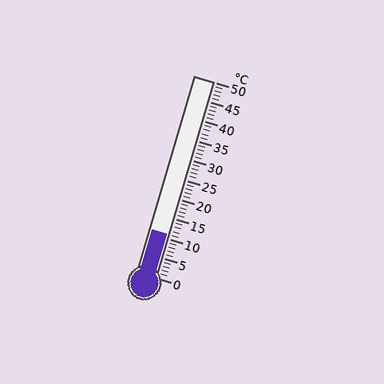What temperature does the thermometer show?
The thermometer shows approximately 11°C.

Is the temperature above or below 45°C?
The temperature is below 45°C.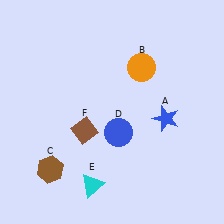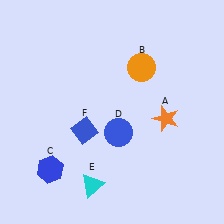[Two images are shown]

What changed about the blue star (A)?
In Image 1, A is blue. In Image 2, it changed to orange.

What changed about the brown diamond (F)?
In Image 1, F is brown. In Image 2, it changed to blue.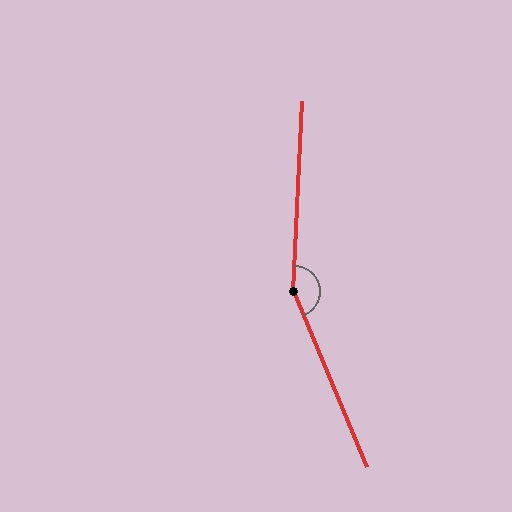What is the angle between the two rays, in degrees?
Approximately 155 degrees.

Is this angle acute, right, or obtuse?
It is obtuse.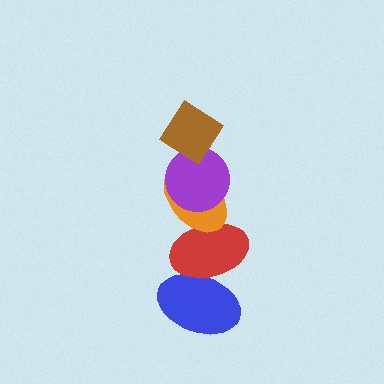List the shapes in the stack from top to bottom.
From top to bottom: the brown diamond, the purple circle, the orange ellipse, the red ellipse, the blue ellipse.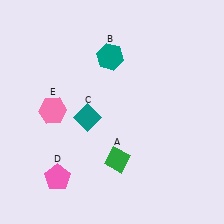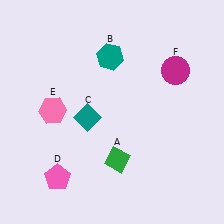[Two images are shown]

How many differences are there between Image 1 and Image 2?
There is 1 difference between the two images.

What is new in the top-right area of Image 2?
A magenta circle (F) was added in the top-right area of Image 2.